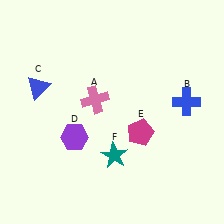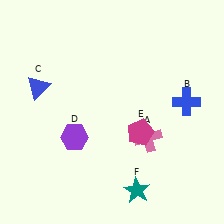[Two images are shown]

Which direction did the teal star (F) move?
The teal star (F) moved down.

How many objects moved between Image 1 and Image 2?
2 objects moved between the two images.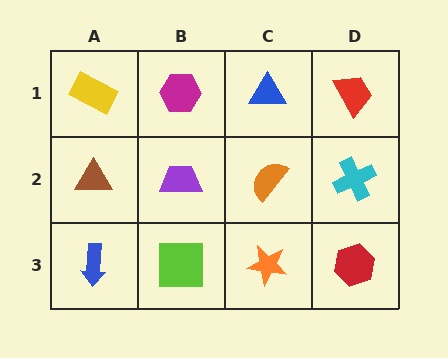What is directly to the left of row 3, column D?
An orange star.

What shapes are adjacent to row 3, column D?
A cyan cross (row 2, column D), an orange star (row 3, column C).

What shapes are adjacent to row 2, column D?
A red trapezoid (row 1, column D), a red hexagon (row 3, column D), an orange semicircle (row 2, column C).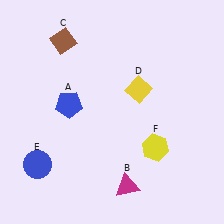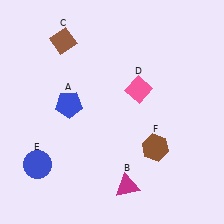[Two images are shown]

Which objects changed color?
D changed from yellow to pink. F changed from yellow to brown.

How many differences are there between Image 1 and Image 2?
There are 2 differences between the two images.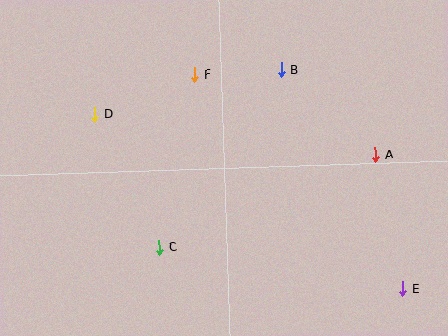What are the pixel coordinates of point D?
Point D is at (95, 114).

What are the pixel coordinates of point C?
Point C is at (159, 247).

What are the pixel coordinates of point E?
Point E is at (403, 289).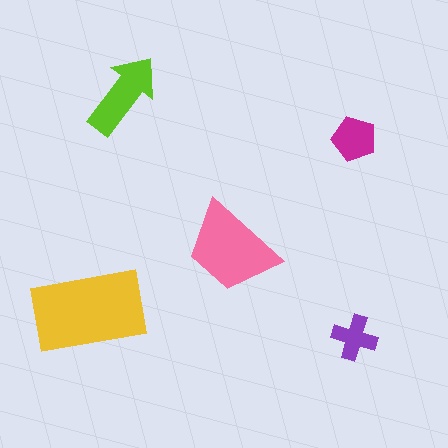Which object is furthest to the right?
The magenta pentagon is rightmost.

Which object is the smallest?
The purple cross.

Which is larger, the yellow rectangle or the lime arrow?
The yellow rectangle.